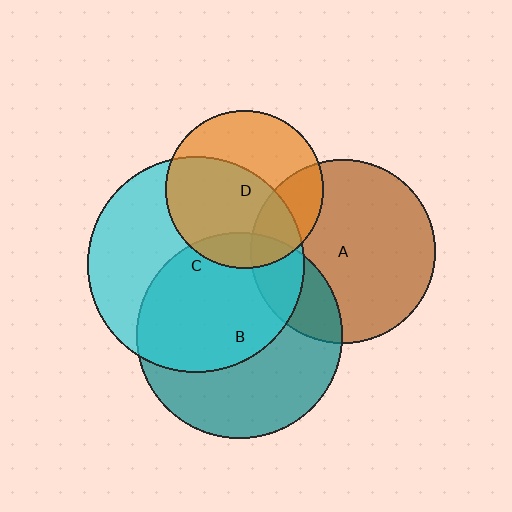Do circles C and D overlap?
Yes.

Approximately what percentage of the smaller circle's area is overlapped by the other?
Approximately 55%.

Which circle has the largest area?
Circle C (cyan).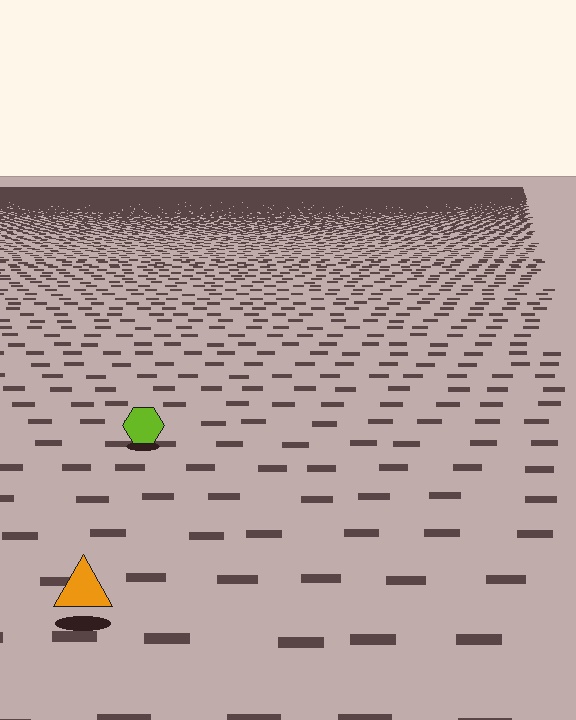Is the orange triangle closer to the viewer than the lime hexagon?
Yes. The orange triangle is closer — you can tell from the texture gradient: the ground texture is coarser near it.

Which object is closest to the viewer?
The orange triangle is closest. The texture marks near it are larger and more spread out.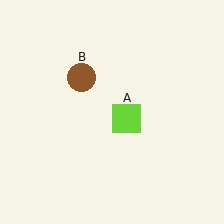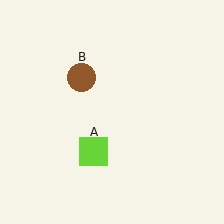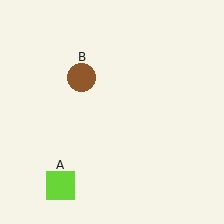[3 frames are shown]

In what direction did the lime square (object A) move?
The lime square (object A) moved down and to the left.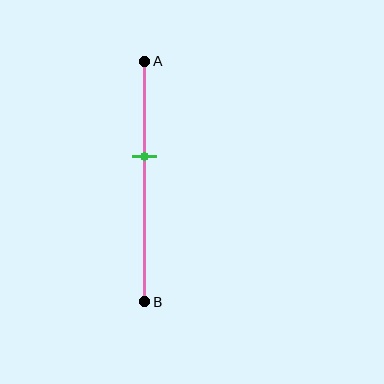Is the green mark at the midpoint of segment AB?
No, the mark is at about 40% from A, not at the 50% midpoint.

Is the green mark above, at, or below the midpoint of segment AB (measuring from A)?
The green mark is above the midpoint of segment AB.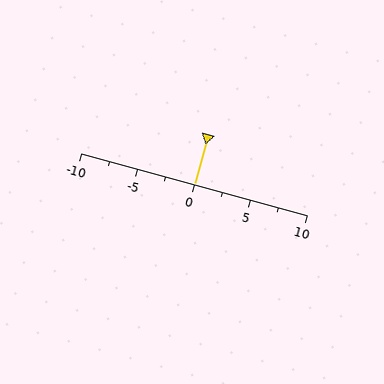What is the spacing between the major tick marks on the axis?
The major ticks are spaced 5 apart.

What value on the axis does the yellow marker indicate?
The marker indicates approximately 0.